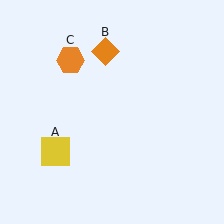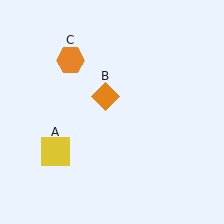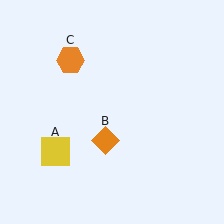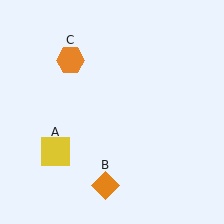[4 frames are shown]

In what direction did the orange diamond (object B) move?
The orange diamond (object B) moved down.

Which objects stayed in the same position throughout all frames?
Yellow square (object A) and orange hexagon (object C) remained stationary.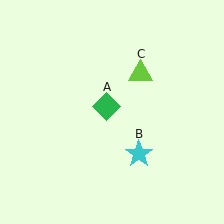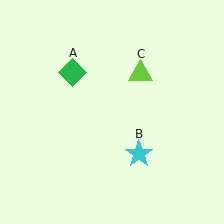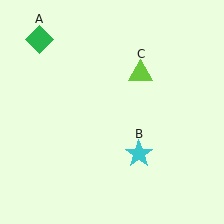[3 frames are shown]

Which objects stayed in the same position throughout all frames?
Cyan star (object B) and lime triangle (object C) remained stationary.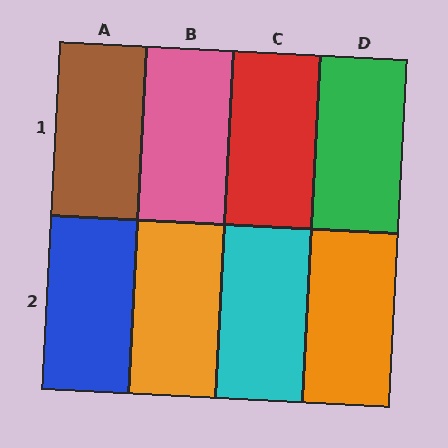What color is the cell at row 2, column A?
Blue.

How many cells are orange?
2 cells are orange.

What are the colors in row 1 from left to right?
Brown, pink, red, green.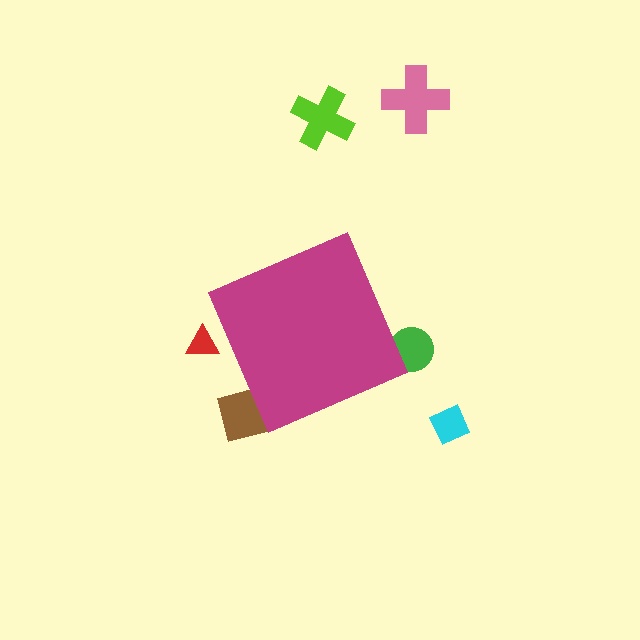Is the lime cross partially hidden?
No, the lime cross is fully visible.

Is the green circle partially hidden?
Yes, the green circle is partially hidden behind the magenta diamond.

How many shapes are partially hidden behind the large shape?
3 shapes are partially hidden.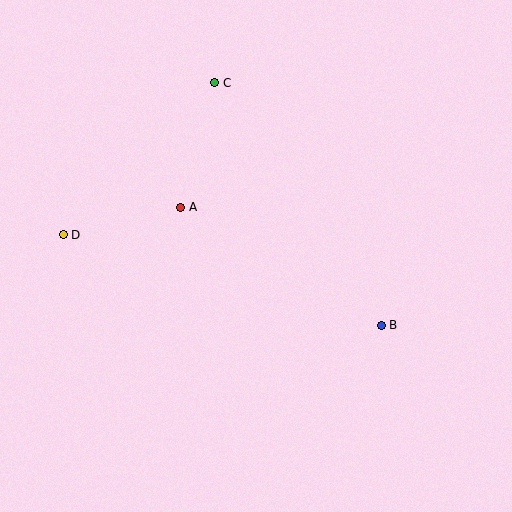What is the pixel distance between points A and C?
The distance between A and C is 130 pixels.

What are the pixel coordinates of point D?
Point D is at (63, 235).